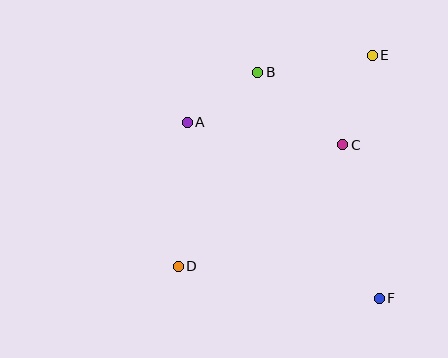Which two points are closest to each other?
Points A and B are closest to each other.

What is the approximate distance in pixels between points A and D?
The distance between A and D is approximately 144 pixels.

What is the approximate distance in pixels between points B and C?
The distance between B and C is approximately 111 pixels.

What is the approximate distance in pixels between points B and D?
The distance between B and D is approximately 210 pixels.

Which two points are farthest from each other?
Points D and E are farthest from each other.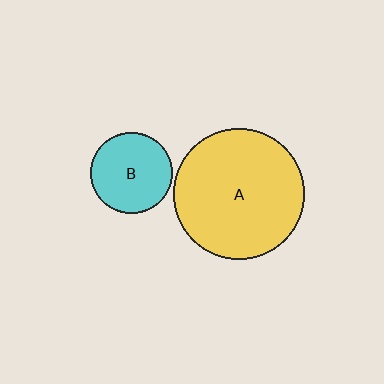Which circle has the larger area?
Circle A (yellow).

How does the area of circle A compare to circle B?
Approximately 2.6 times.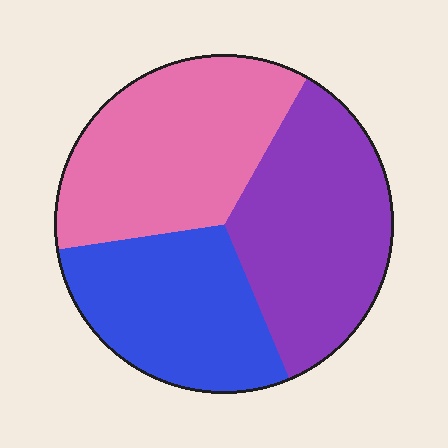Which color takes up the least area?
Blue, at roughly 30%.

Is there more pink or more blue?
Pink.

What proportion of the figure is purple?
Purple covers 35% of the figure.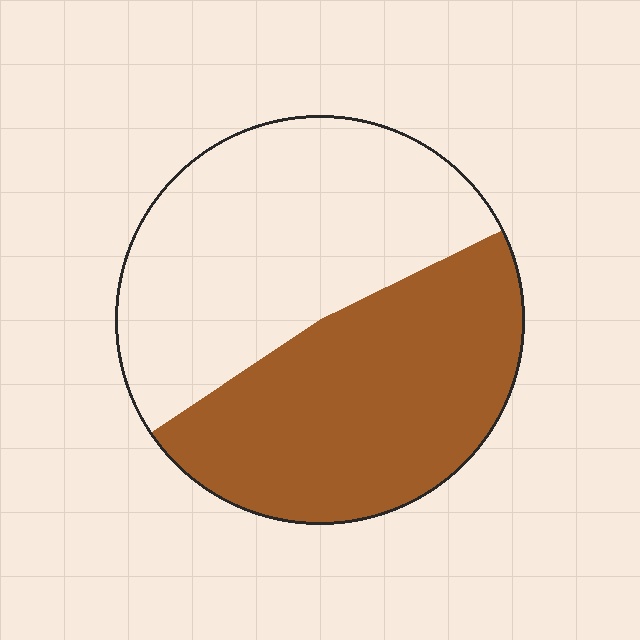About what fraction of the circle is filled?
About one half (1/2).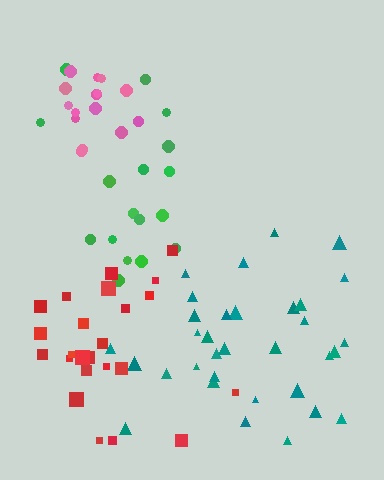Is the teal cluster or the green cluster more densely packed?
Teal.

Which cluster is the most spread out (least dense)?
Red.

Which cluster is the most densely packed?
Pink.